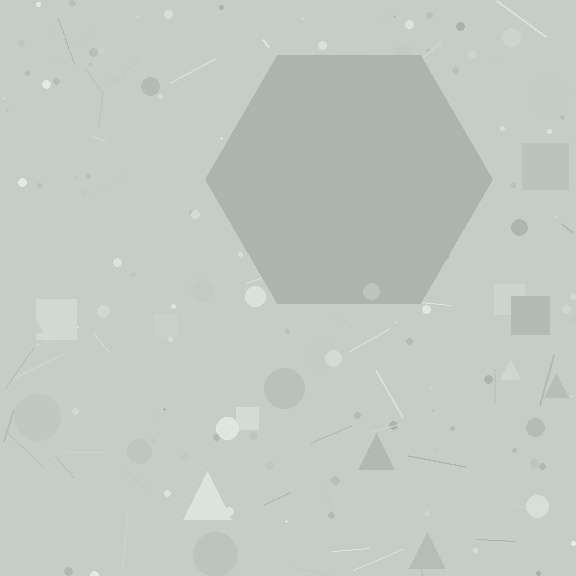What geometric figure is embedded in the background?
A hexagon is embedded in the background.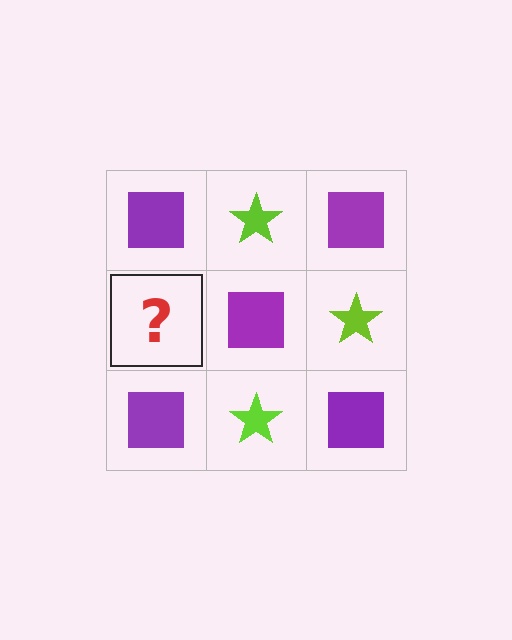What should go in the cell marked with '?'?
The missing cell should contain a lime star.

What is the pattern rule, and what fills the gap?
The rule is that it alternates purple square and lime star in a checkerboard pattern. The gap should be filled with a lime star.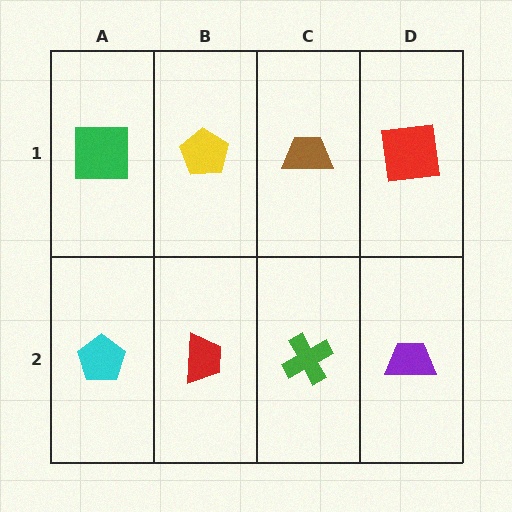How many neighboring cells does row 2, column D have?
2.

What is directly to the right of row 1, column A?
A yellow pentagon.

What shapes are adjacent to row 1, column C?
A green cross (row 2, column C), a yellow pentagon (row 1, column B), a red square (row 1, column D).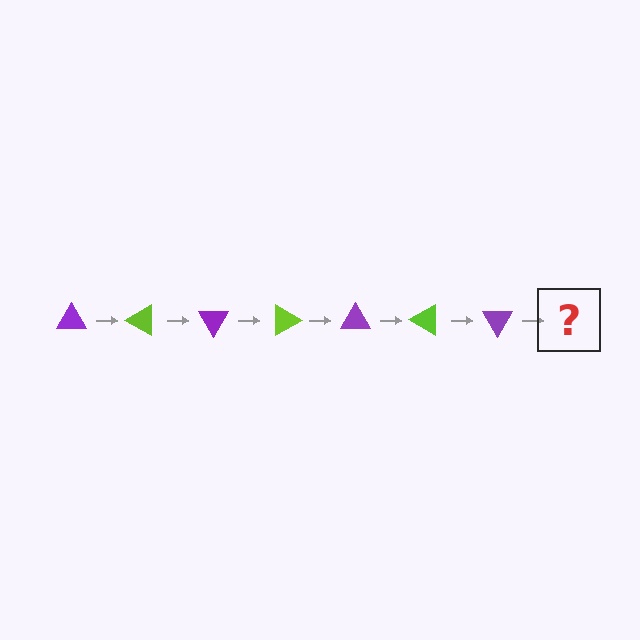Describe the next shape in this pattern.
It should be a lime triangle, rotated 210 degrees from the start.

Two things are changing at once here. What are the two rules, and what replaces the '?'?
The two rules are that it rotates 30 degrees each step and the color cycles through purple and lime. The '?' should be a lime triangle, rotated 210 degrees from the start.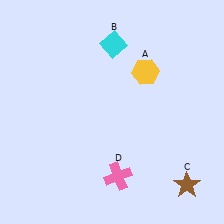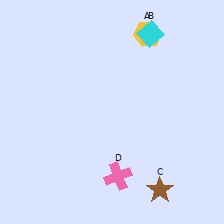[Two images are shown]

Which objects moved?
The objects that moved are: the yellow hexagon (A), the cyan diamond (B), the brown star (C).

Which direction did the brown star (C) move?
The brown star (C) moved left.